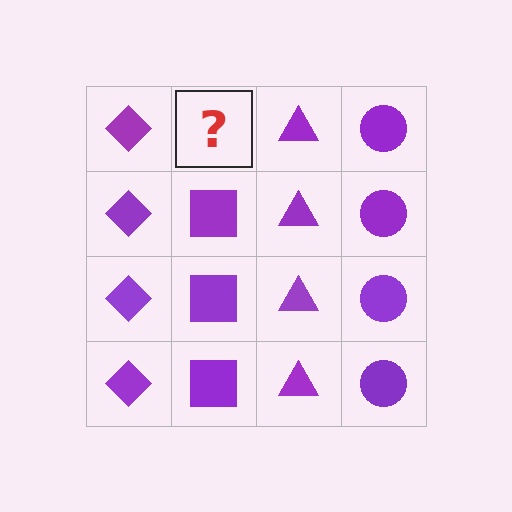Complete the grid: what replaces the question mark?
The question mark should be replaced with a purple square.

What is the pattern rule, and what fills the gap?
The rule is that each column has a consistent shape. The gap should be filled with a purple square.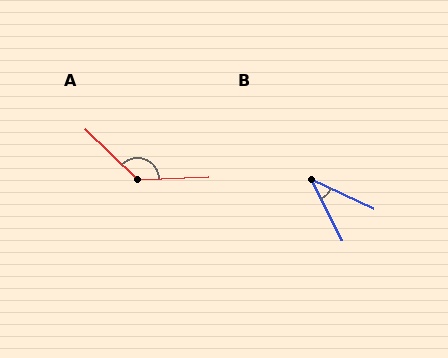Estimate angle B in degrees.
Approximately 39 degrees.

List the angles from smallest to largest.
B (39°), A (135°).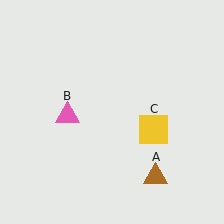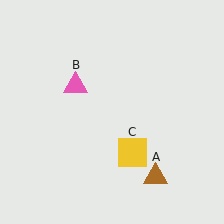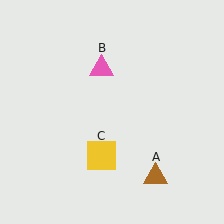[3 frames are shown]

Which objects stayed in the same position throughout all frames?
Brown triangle (object A) remained stationary.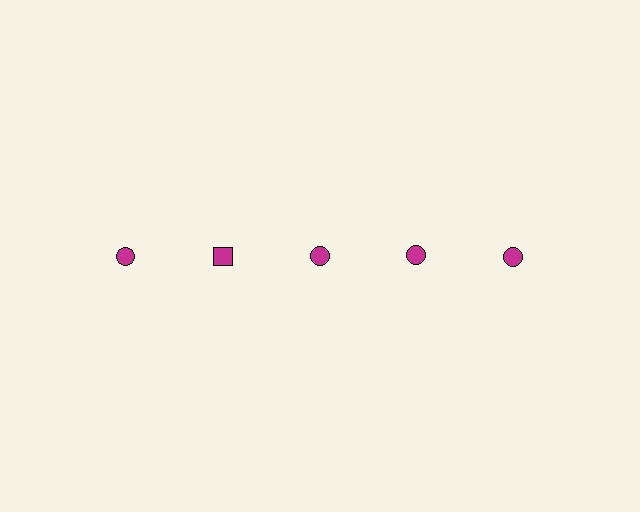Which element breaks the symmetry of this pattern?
The magenta square in the top row, second from left column breaks the symmetry. All other shapes are magenta circles.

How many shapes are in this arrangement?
There are 5 shapes arranged in a grid pattern.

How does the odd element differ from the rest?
It has a different shape: square instead of circle.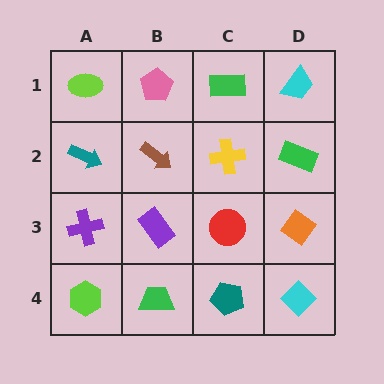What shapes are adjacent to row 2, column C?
A green rectangle (row 1, column C), a red circle (row 3, column C), a brown arrow (row 2, column B), a green rectangle (row 2, column D).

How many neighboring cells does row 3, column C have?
4.